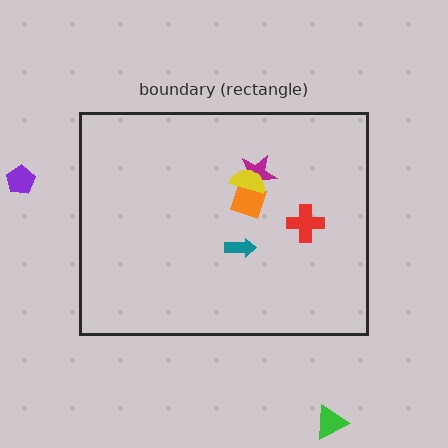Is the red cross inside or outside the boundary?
Inside.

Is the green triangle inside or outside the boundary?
Outside.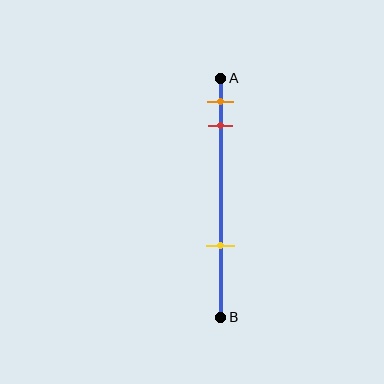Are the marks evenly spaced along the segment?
No, the marks are not evenly spaced.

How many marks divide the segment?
There are 3 marks dividing the segment.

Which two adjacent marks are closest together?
The orange and red marks are the closest adjacent pair.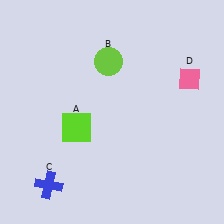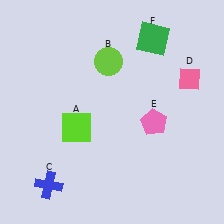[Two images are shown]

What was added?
A pink pentagon (E), a green square (F) were added in Image 2.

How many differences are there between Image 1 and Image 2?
There are 2 differences between the two images.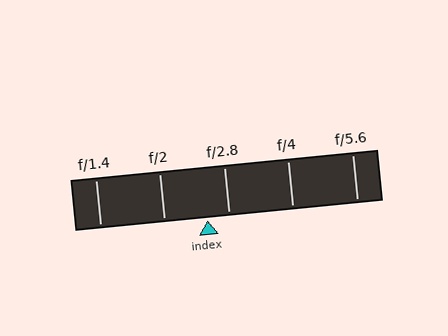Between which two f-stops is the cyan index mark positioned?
The index mark is between f/2 and f/2.8.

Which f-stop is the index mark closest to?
The index mark is closest to f/2.8.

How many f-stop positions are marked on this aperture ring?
There are 5 f-stop positions marked.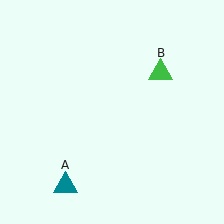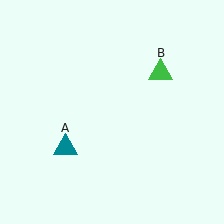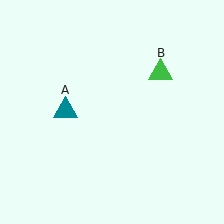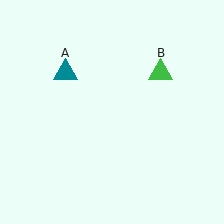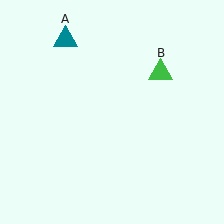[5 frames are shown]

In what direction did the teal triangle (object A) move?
The teal triangle (object A) moved up.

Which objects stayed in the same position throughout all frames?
Green triangle (object B) remained stationary.